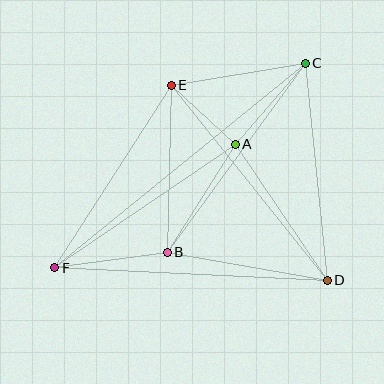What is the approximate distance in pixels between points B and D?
The distance between B and D is approximately 162 pixels.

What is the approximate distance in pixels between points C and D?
The distance between C and D is approximately 218 pixels.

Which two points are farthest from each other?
Points C and F are farthest from each other.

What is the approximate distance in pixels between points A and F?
The distance between A and F is approximately 219 pixels.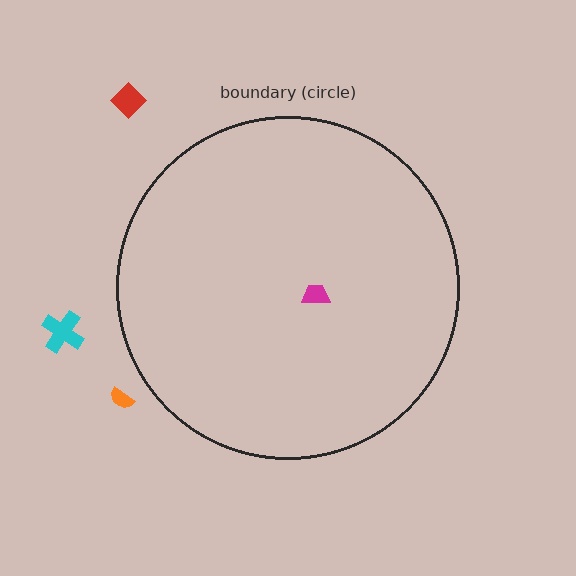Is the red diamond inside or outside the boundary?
Outside.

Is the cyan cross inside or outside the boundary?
Outside.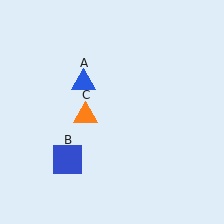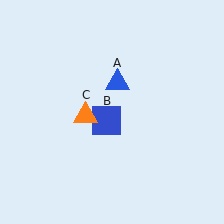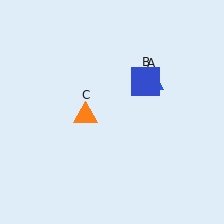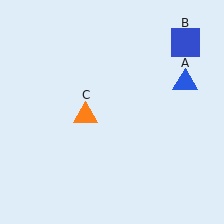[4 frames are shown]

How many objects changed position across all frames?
2 objects changed position: blue triangle (object A), blue square (object B).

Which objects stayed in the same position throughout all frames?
Orange triangle (object C) remained stationary.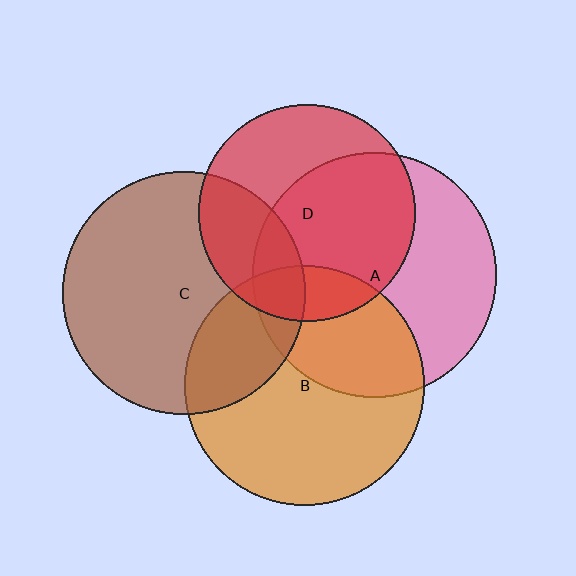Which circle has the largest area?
Circle A (pink).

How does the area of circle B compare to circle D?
Approximately 1.2 times.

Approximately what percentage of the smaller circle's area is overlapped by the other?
Approximately 15%.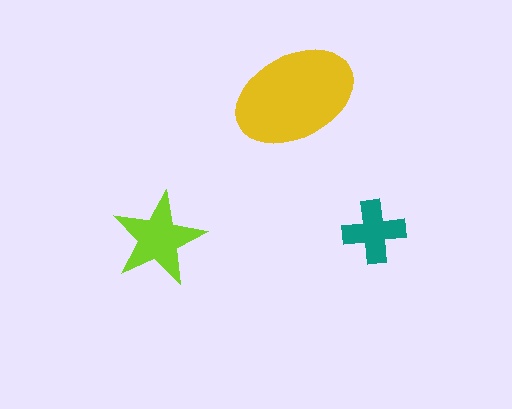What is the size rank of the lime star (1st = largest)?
2nd.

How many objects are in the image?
There are 3 objects in the image.